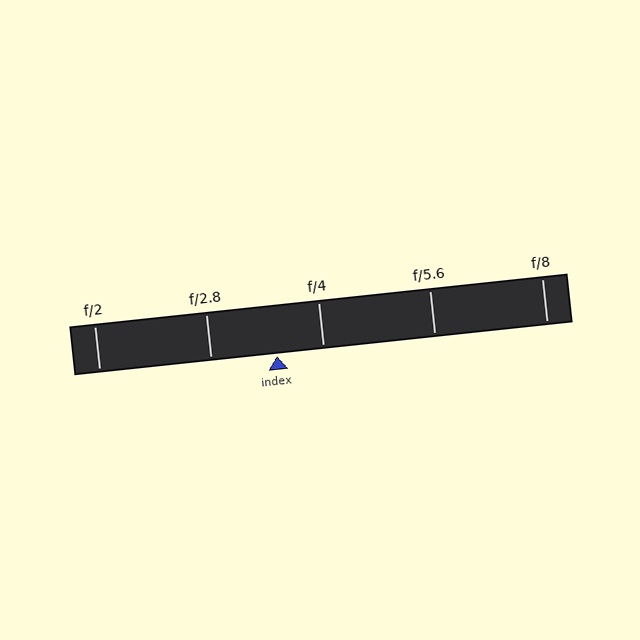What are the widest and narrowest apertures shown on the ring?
The widest aperture shown is f/2 and the narrowest is f/8.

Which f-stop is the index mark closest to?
The index mark is closest to f/4.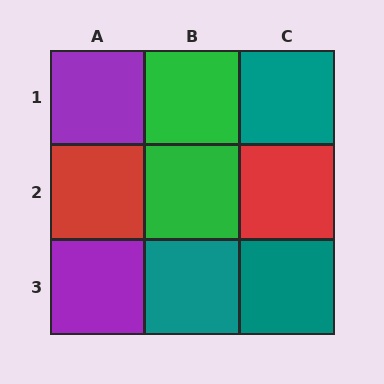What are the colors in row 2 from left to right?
Red, green, red.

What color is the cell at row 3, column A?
Purple.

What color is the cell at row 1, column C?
Teal.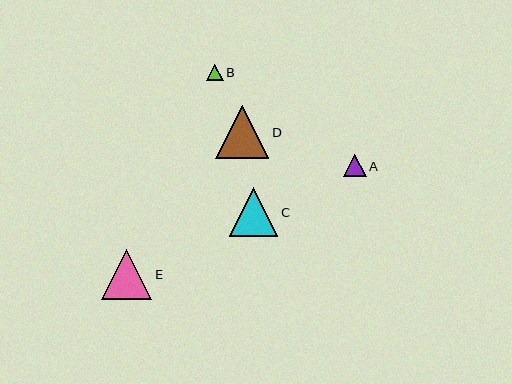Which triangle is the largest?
Triangle D is the largest with a size of approximately 53 pixels.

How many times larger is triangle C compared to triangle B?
Triangle C is approximately 2.9 times the size of triangle B.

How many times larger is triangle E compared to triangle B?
Triangle E is approximately 3.0 times the size of triangle B.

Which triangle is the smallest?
Triangle B is the smallest with a size of approximately 17 pixels.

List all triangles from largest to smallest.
From largest to smallest: D, E, C, A, B.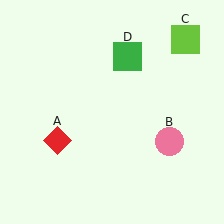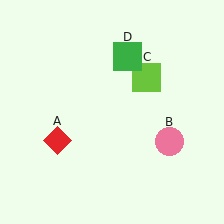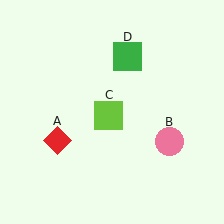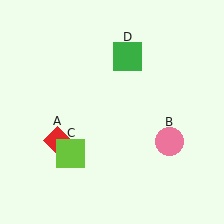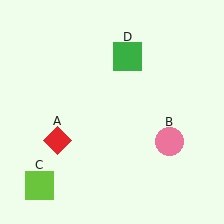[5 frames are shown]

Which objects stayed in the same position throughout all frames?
Red diamond (object A) and pink circle (object B) and green square (object D) remained stationary.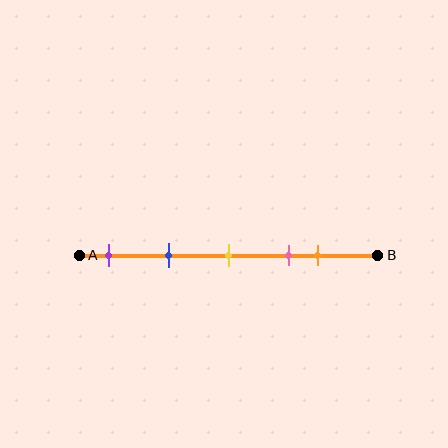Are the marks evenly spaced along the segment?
No, the marks are not evenly spaced.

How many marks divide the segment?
There are 5 marks dividing the segment.